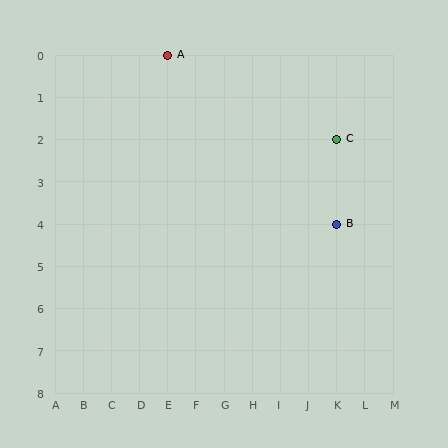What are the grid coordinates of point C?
Point C is at grid coordinates (K, 2).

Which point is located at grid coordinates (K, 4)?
Point B is at (K, 4).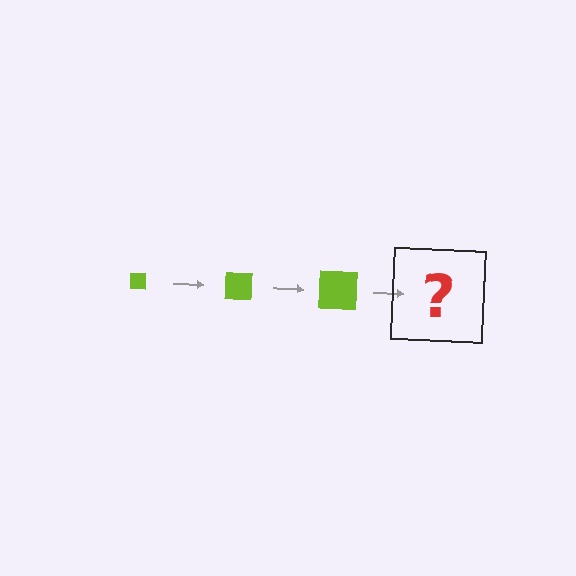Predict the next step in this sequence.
The next step is a lime square, larger than the previous one.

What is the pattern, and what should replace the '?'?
The pattern is that the square gets progressively larger each step. The '?' should be a lime square, larger than the previous one.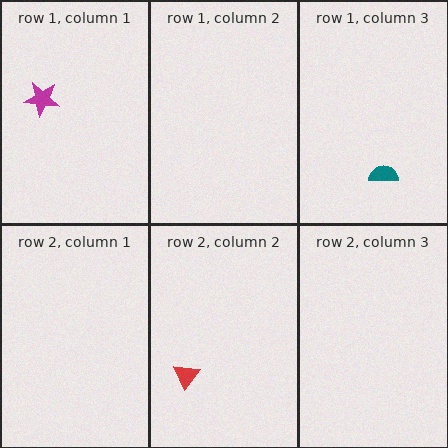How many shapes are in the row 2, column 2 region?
1.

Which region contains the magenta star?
The row 1, column 1 region.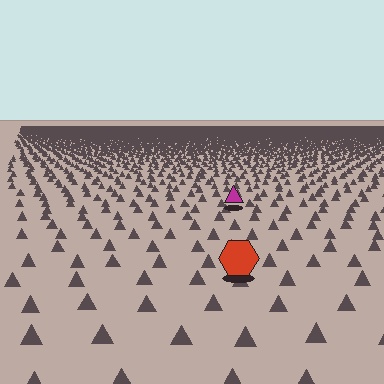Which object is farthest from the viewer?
The magenta triangle is farthest from the viewer. It appears smaller and the ground texture around it is denser.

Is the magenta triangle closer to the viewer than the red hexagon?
No. The red hexagon is closer — you can tell from the texture gradient: the ground texture is coarser near it.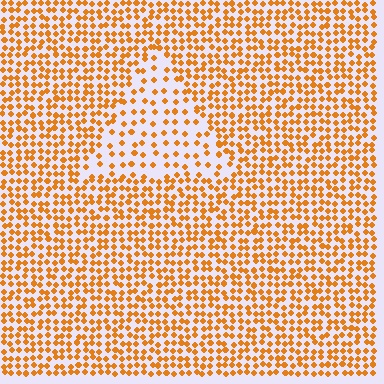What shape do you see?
I see a triangle.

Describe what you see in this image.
The image contains small orange elements arranged at two different densities. A triangle-shaped region is visible where the elements are less densely packed than the surrounding area.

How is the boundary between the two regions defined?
The boundary is defined by a change in element density (approximately 2.1x ratio). All elements are the same color, size, and shape.